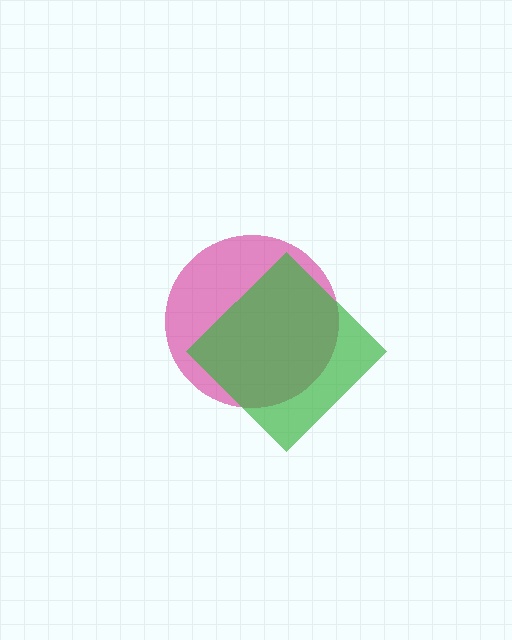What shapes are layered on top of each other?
The layered shapes are: a magenta circle, a green diamond.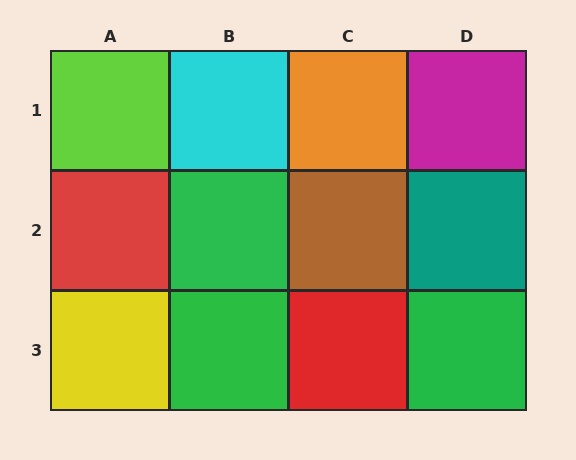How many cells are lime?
1 cell is lime.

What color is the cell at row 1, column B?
Cyan.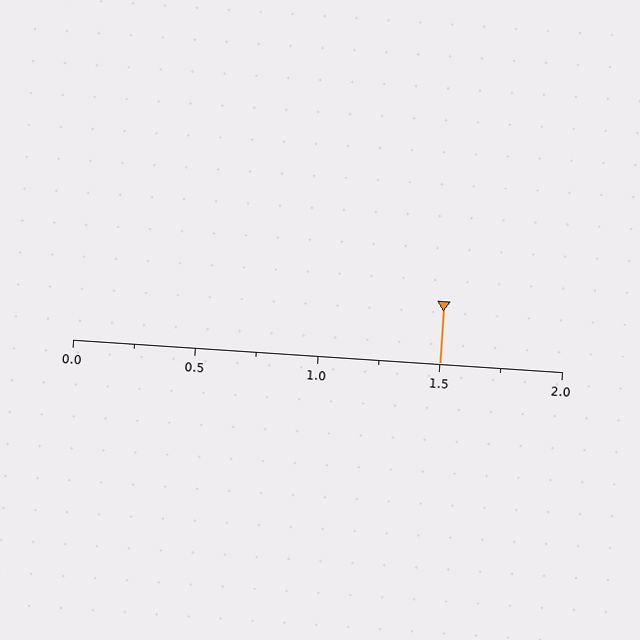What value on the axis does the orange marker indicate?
The marker indicates approximately 1.5.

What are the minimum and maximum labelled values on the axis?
The axis runs from 0.0 to 2.0.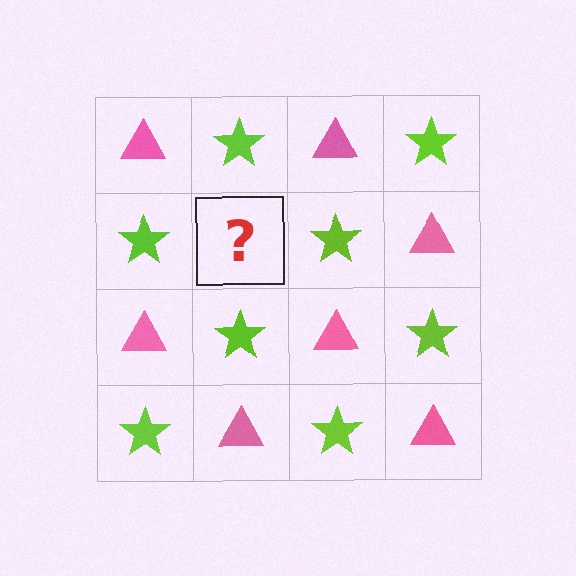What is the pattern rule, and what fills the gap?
The rule is that it alternates pink triangle and lime star in a checkerboard pattern. The gap should be filled with a pink triangle.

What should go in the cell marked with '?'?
The missing cell should contain a pink triangle.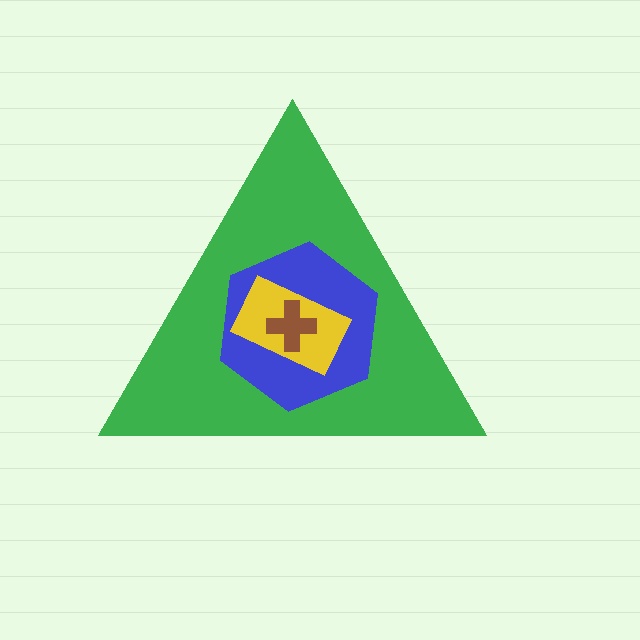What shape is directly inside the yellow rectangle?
The brown cross.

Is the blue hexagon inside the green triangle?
Yes.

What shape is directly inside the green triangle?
The blue hexagon.